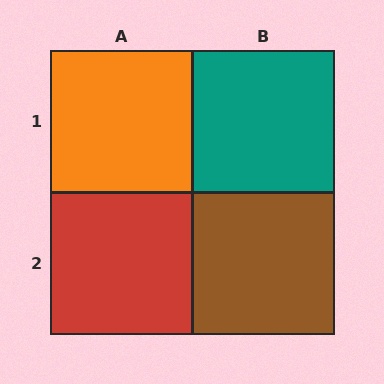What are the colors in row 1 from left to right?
Orange, teal.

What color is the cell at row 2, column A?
Red.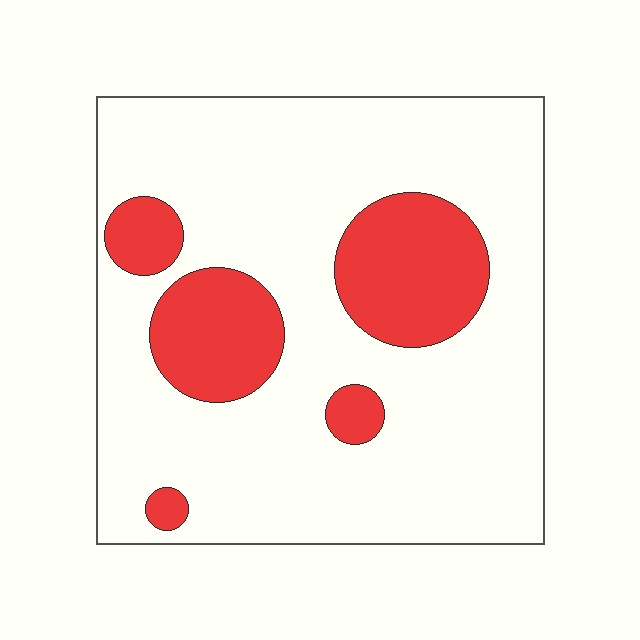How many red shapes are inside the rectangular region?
5.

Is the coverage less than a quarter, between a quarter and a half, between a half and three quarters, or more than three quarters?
Less than a quarter.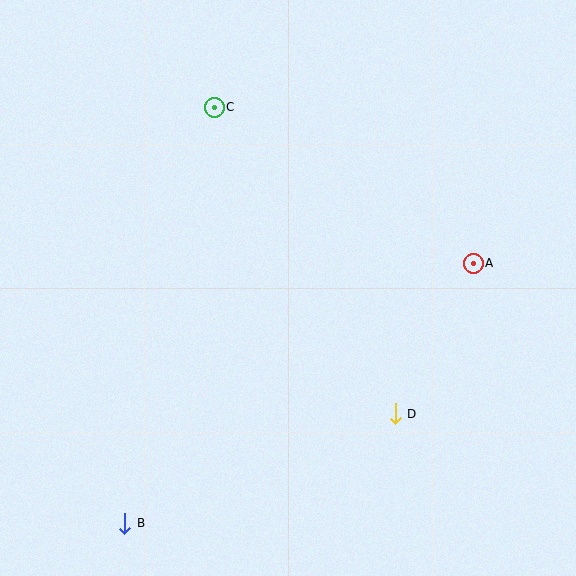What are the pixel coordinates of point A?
Point A is at (473, 263).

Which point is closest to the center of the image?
Point D at (395, 414) is closest to the center.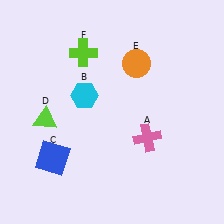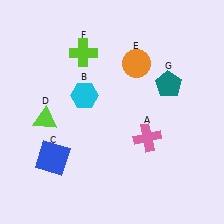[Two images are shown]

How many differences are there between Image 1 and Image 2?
There is 1 difference between the two images.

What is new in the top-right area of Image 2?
A teal pentagon (G) was added in the top-right area of Image 2.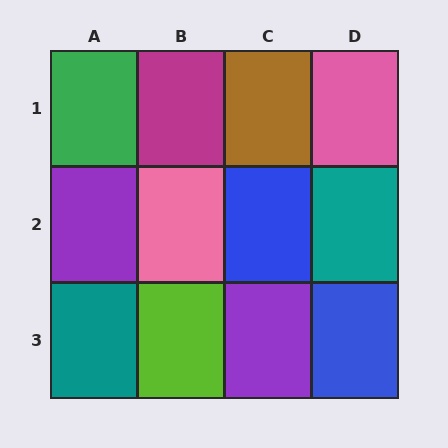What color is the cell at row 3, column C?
Purple.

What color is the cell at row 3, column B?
Lime.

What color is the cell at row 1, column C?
Brown.